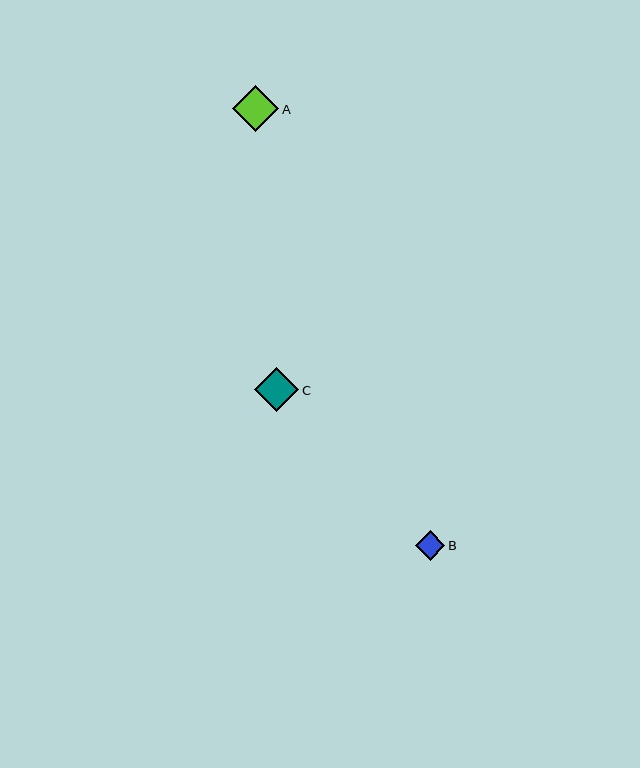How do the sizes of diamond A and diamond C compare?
Diamond A and diamond C are approximately the same size.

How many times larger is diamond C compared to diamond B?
Diamond C is approximately 1.5 times the size of diamond B.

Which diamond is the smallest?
Diamond B is the smallest with a size of approximately 30 pixels.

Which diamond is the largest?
Diamond A is the largest with a size of approximately 46 pixels.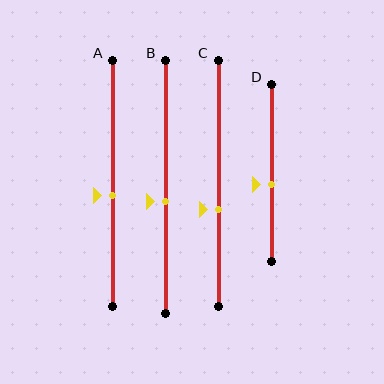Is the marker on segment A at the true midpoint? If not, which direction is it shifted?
No, the marker on segment A is shifted downward by about 5% of the segment length.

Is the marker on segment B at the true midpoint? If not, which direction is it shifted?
No, the marker on segment B is shifted downward by about 6% of the segment length.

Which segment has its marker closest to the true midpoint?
Segment A has its marker closest to the true midpoint.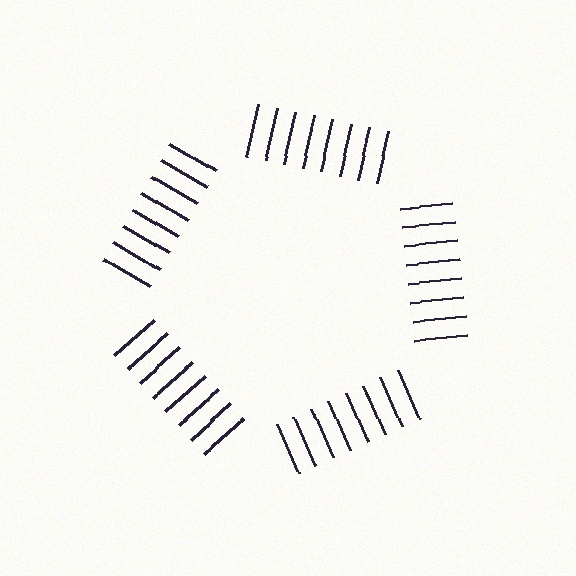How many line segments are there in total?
40 — 8 along each of the 5 edges.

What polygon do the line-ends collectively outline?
An illusory pentagon — the line segments terminate on its edges but no continuous stroke is drawn.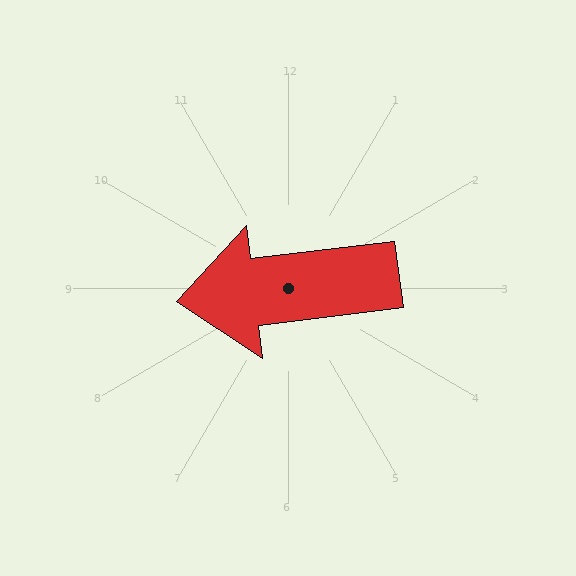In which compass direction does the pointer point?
West.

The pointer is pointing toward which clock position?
Roughly 9 o'clock.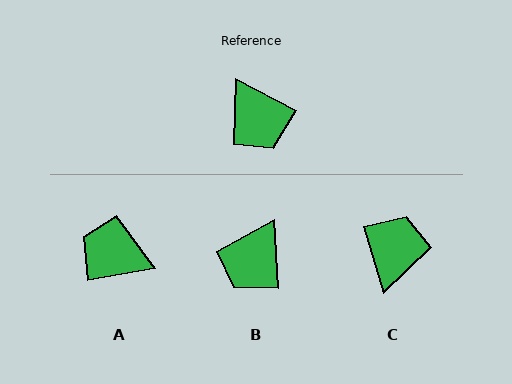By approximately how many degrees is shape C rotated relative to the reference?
Approximately 135 degrees counter-clockwise.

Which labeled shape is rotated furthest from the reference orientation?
A, about 143 degrees away.